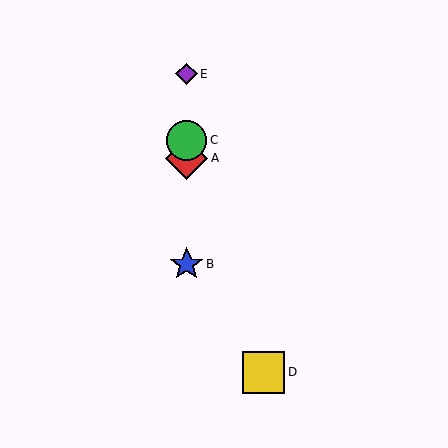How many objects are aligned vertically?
4 objects (A, B, C, E) are aligned vertically.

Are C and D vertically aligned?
No, C is at x≈187 and D is at x≈264.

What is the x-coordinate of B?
Object B is at x≈187.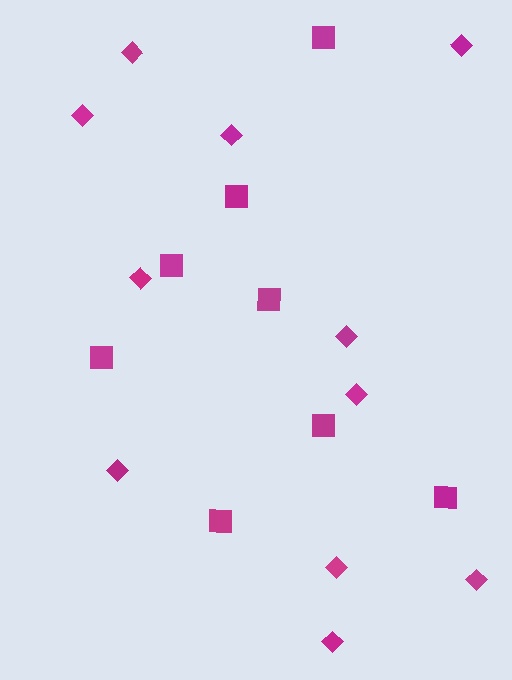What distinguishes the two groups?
There are 2 groups: one group of squares (8) and one group of diamonds (11).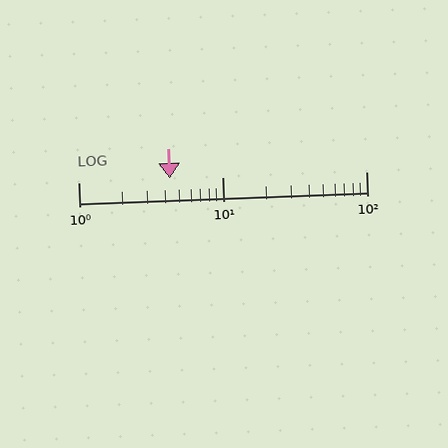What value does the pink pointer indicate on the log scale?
The pointer indicates approximately 4.3.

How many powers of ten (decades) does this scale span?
The scale spans 2 decades, from 1 to 100.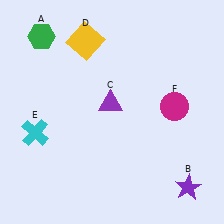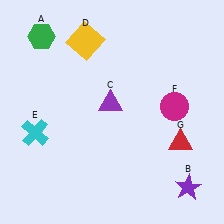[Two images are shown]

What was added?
A red triangle (G) was added in Image 2.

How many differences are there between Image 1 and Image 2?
There is 1 difference between the two images.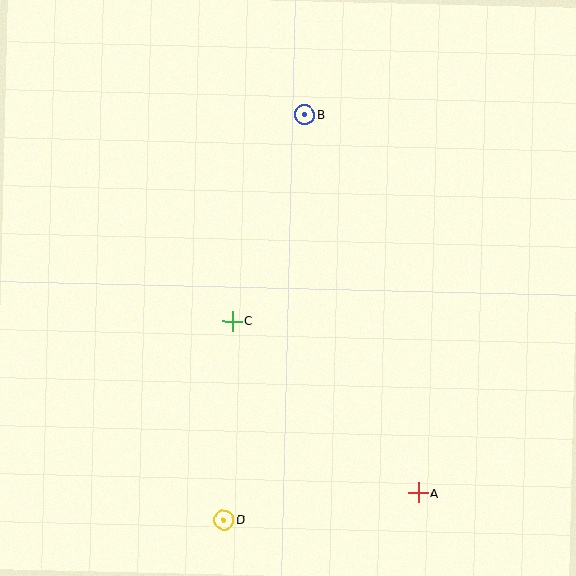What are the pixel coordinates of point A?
Point A is at (418, 493).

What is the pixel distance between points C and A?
The distance between C and A is 253 pixels.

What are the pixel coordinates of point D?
Point D is at (224, 520).